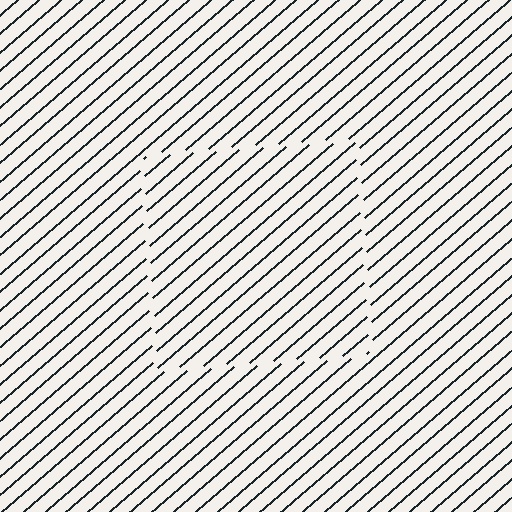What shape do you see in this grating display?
An illusory square. The interior of the shape contains the same grating, shifted by half a period — the contour is defined by the phase discontinuity where line-ends from the inner and outer gratings abut.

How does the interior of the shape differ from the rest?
The interior of the shape contains the same grating, shifted by half a period — the contour is defined by the phase discontinuity where line-ends from the inner and outer gratings abut.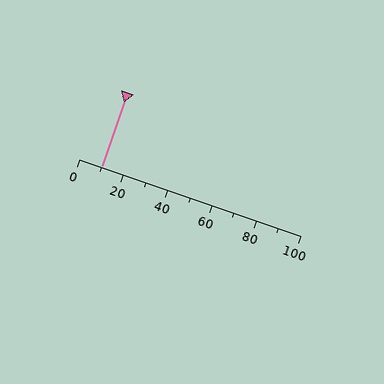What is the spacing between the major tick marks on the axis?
The major ticks are spaced 20 apart.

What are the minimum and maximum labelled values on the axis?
The axis runs from 0 to 100.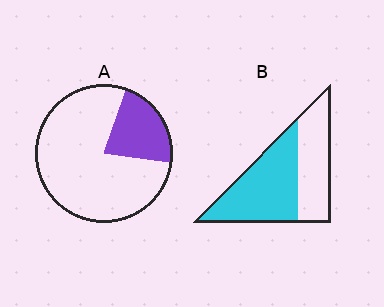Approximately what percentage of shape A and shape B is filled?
A is approximately 20% and B is approximately 60%.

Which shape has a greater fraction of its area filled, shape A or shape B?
Shape B.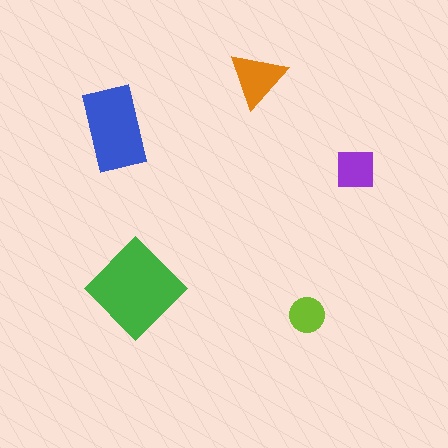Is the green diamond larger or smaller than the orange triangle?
Larger.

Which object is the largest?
The green diamond.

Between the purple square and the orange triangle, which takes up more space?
The orange triangle.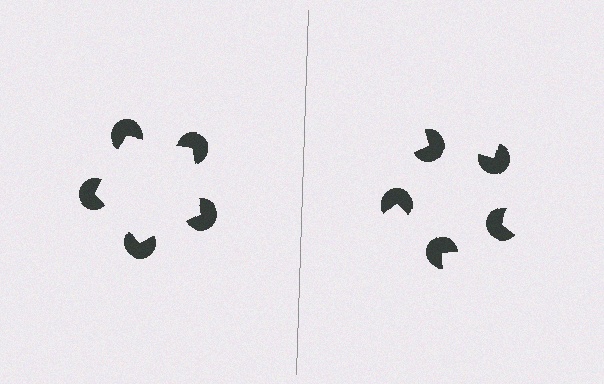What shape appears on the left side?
An illusory pentagon.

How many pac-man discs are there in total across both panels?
10 — 5 on each side.